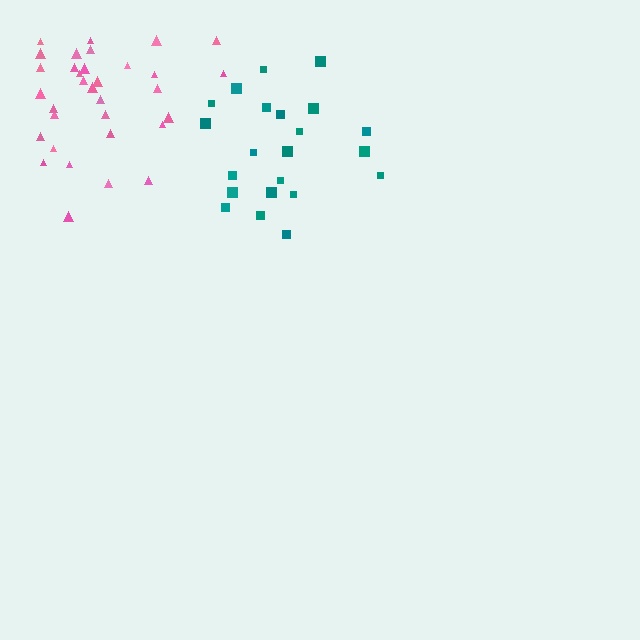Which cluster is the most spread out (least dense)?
Teal.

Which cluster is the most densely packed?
Pink.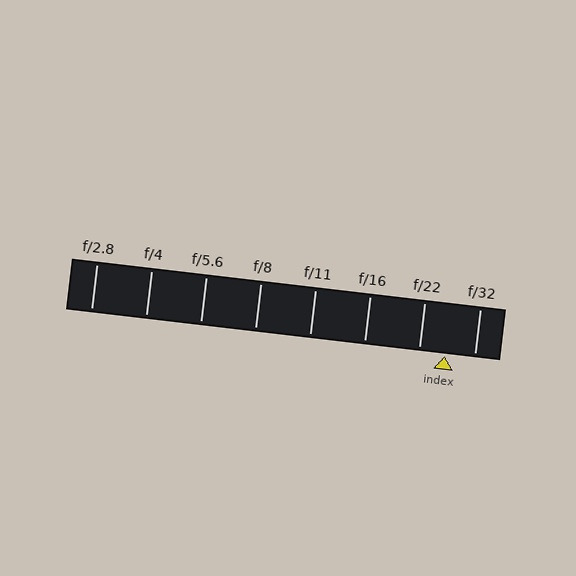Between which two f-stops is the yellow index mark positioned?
The index mark is between f/22 and f/32.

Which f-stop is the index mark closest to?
The index mark is closest to f/22.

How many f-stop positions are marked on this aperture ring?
There are 8 f-stop positions marked.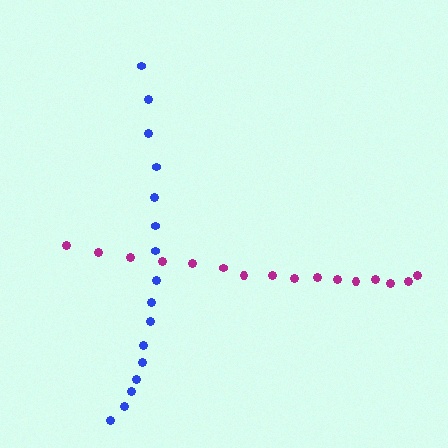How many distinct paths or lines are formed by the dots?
There are 2 distinct paths.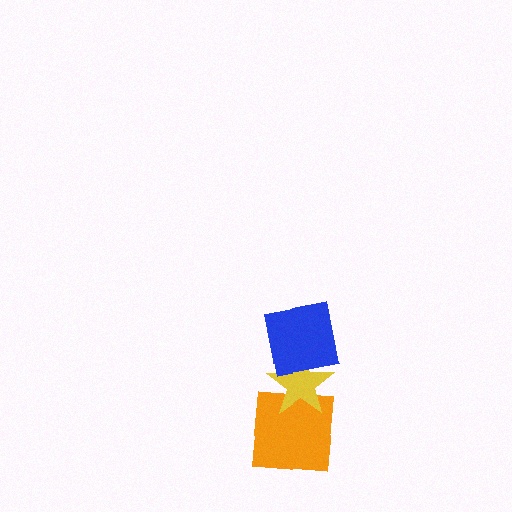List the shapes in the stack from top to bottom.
From top to bottom: the blue square, the yellow star, the orange square.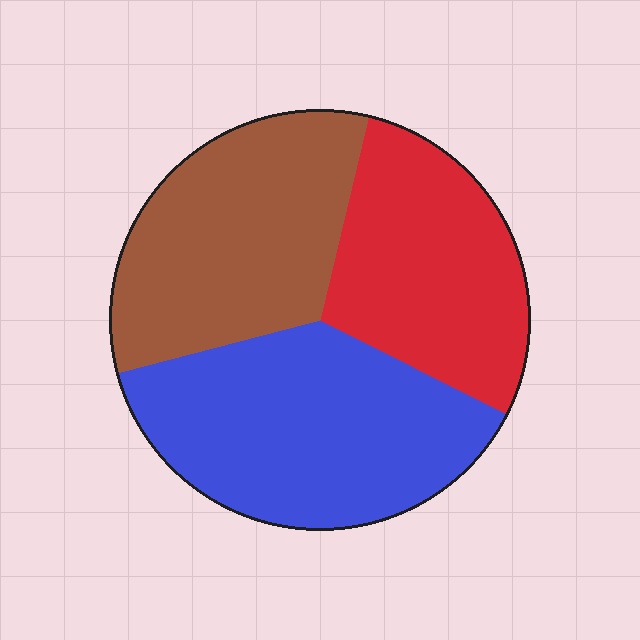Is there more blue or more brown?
Blue.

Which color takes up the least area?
Red, at roughly 30%.